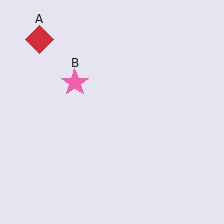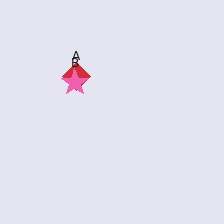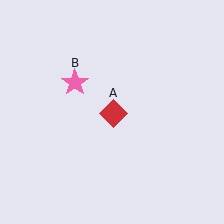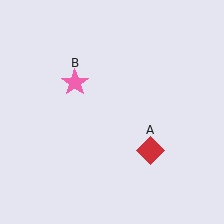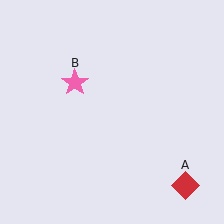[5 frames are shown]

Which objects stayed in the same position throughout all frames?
Pink star (object B) remained stationary.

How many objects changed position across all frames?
1 object changed position: red diamond (object A).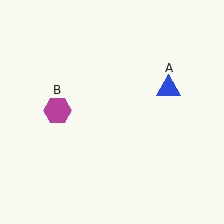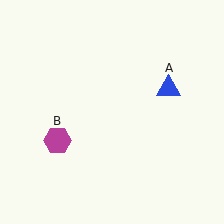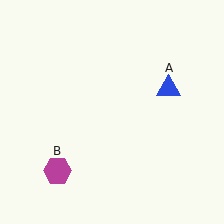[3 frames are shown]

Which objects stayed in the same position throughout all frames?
Blue triangle (object A) remained stationary.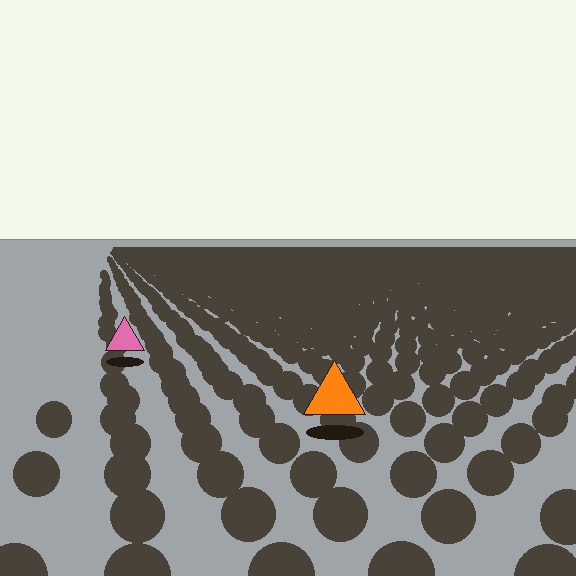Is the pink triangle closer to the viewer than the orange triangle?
No. The orange triangle is closer — you can tell from the texture gradient: the ground texture is coarser near it.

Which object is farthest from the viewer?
The pink triangle is farthest from the viewer. It appears smaller and the ground texture around it is denser.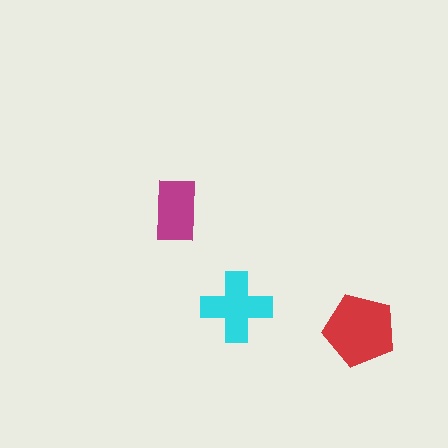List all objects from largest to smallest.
The red pentagon, the cyan cross, the magenta rectangle.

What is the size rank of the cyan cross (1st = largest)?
2nd.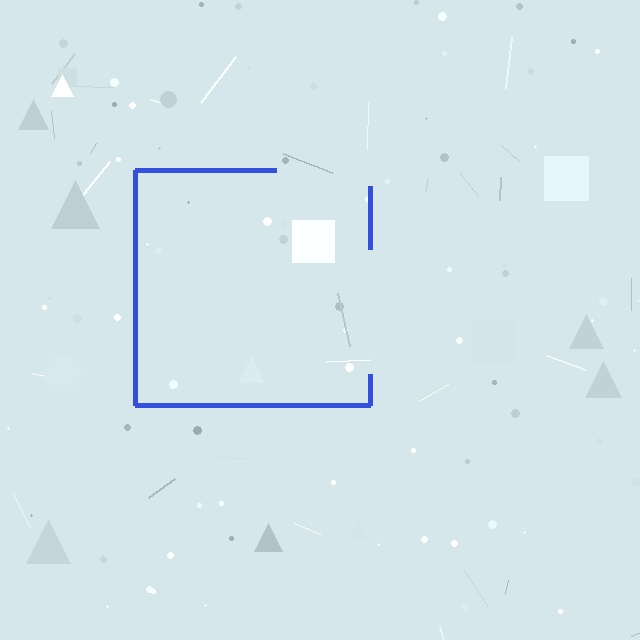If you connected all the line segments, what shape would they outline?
They would outline a square.